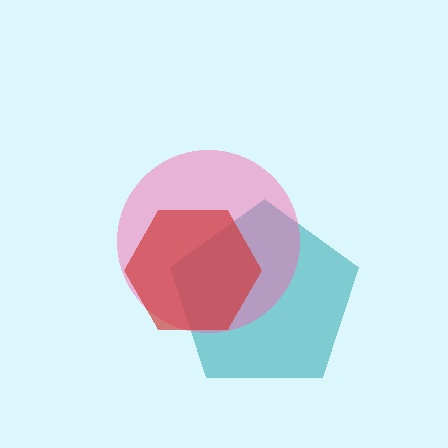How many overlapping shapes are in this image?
There are 3 overlapping shapes in the image.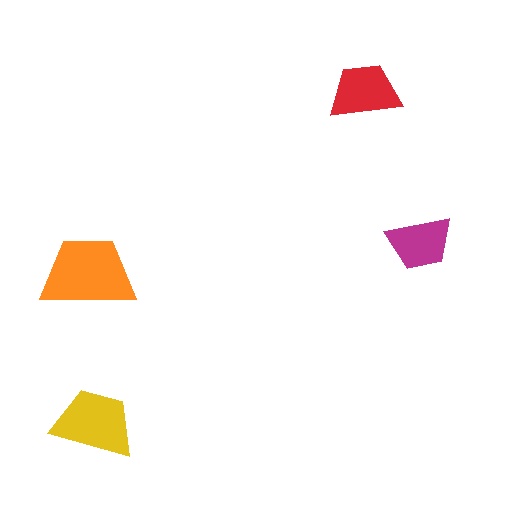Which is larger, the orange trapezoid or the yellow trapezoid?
The orange one.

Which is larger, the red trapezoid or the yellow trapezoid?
The yellow one.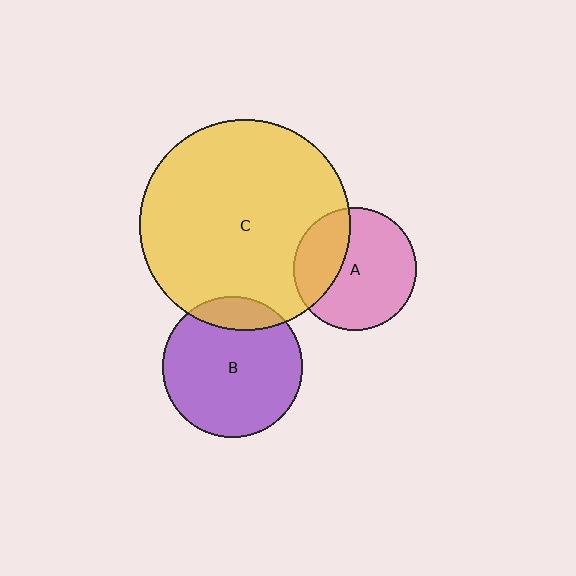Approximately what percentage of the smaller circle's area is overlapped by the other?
Approximately 30%.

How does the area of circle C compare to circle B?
Approximately 2.3 times.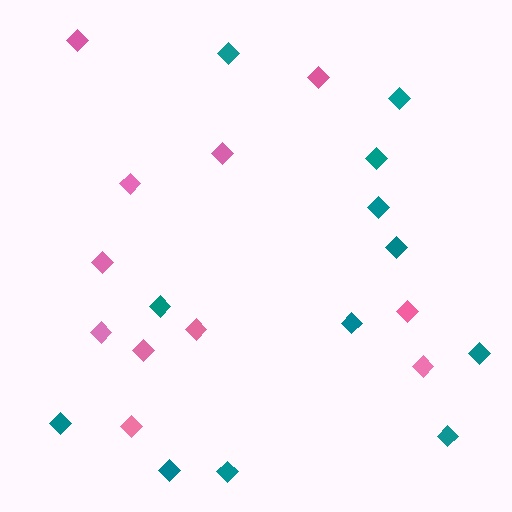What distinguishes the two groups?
There are 2 groups: one group of pink diamonds (11) and one group of teal diamonds (12).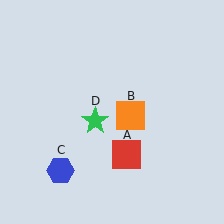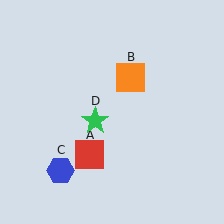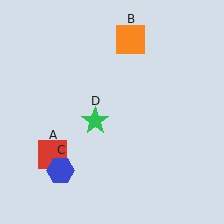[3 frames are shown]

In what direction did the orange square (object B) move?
The orange square (object B) moved up.